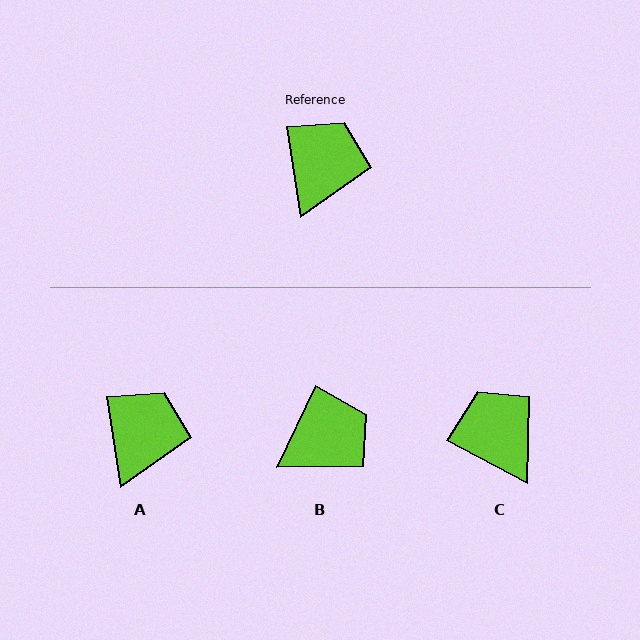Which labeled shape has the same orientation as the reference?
A.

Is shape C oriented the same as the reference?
No, it is off by about 53 degrees.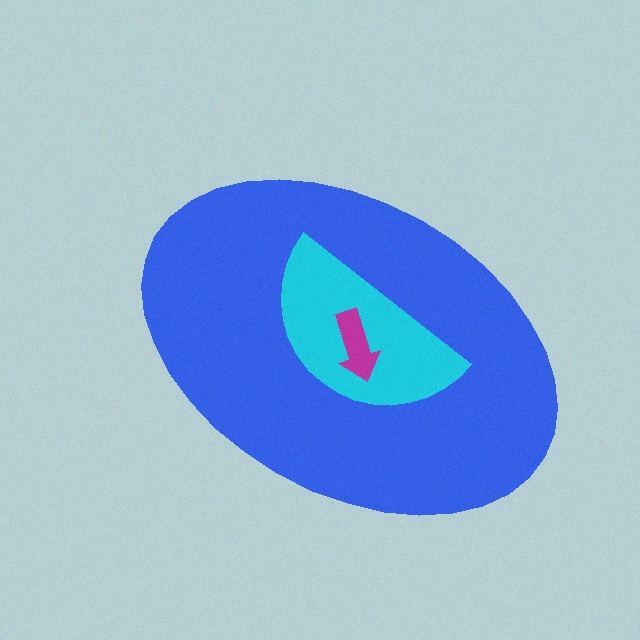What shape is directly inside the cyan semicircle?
The magenta arrow.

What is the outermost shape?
The blue ellipse.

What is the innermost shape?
The magenta arrow.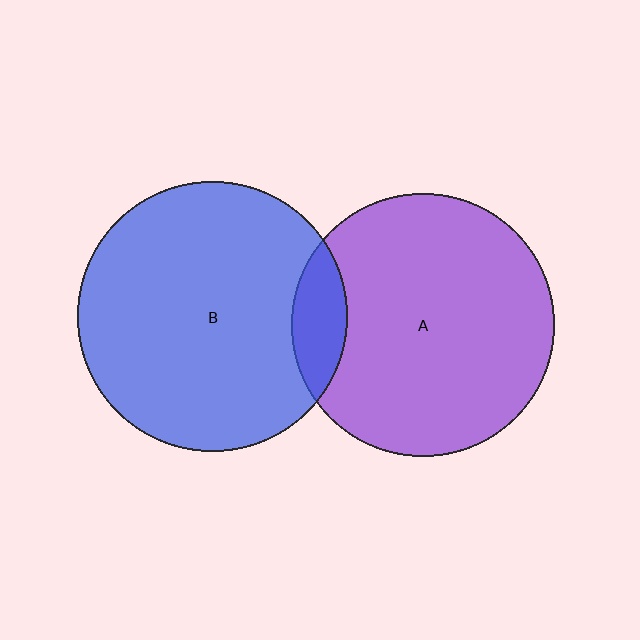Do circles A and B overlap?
Yes.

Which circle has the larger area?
Circle B (blue).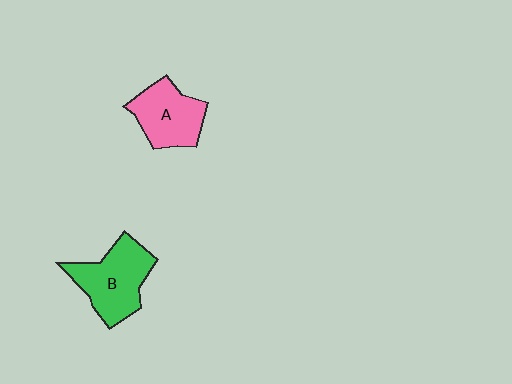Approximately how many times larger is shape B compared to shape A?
Approximately 1.2 times.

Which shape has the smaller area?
Shape A (pink).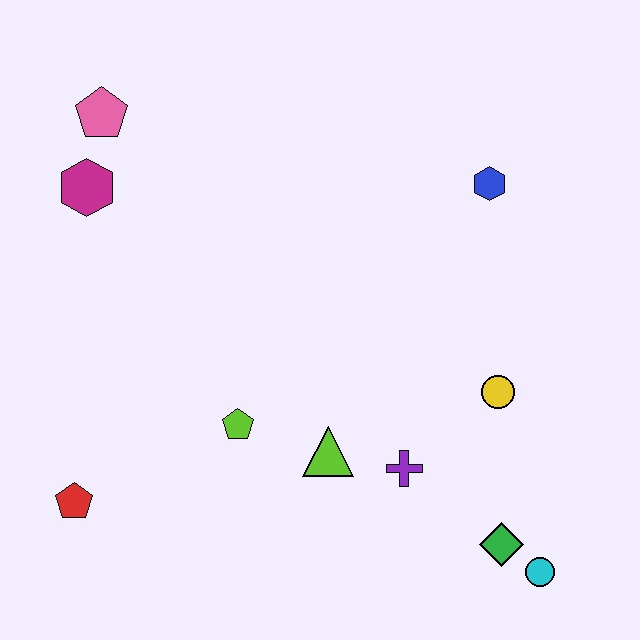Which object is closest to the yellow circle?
The purple cross is closest to the yellow circle.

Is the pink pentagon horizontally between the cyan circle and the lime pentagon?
No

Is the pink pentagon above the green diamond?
Yes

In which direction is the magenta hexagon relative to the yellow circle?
The magenta hexagon is to the left of the yellow circle.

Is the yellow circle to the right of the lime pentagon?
Yes